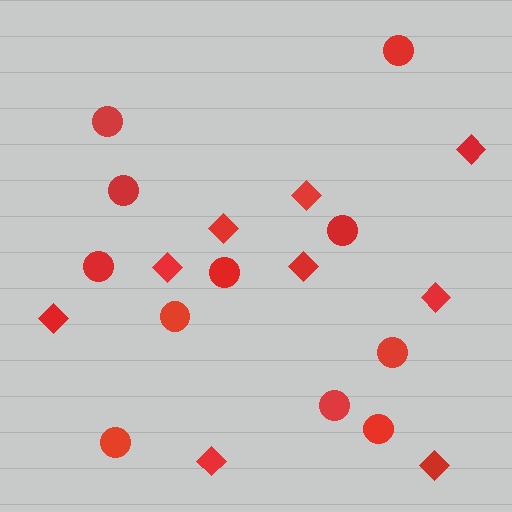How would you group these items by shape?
There are 2 groups: one group of circles (11) and one group of diamonds (9).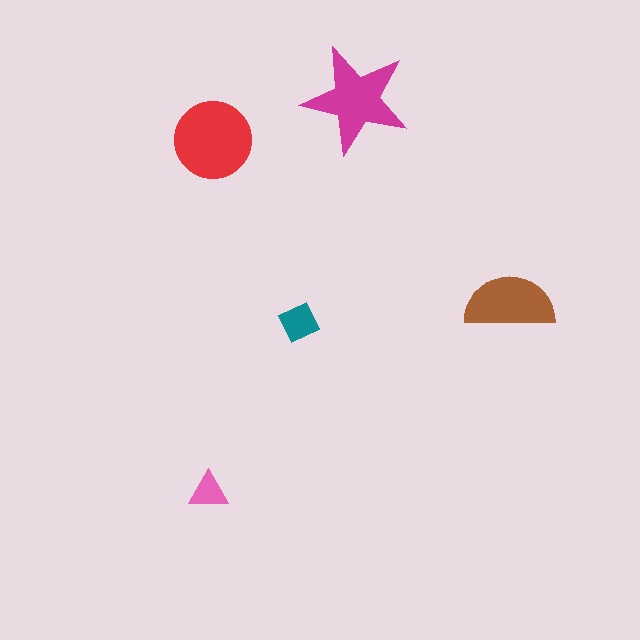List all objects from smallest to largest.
The pink triangle, the teal diamond, the brown semicircle, the magenta star, the red circle.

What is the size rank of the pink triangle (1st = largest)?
5th.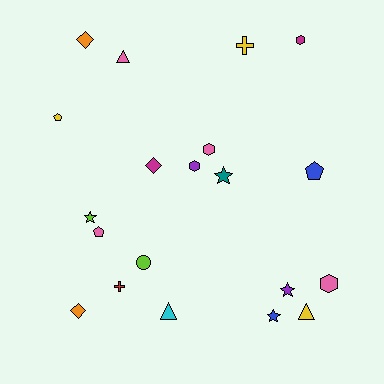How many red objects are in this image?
There is 1 red object.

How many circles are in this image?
There is 1 circle.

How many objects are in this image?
There are 20 objects.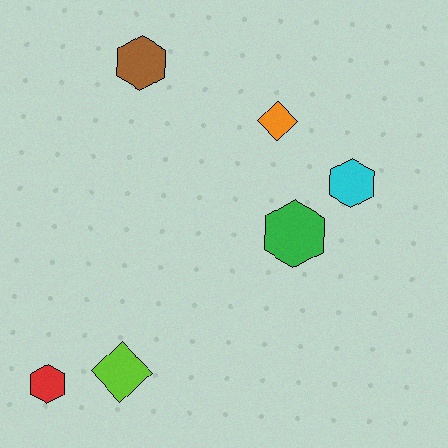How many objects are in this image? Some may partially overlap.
There are 6 objects.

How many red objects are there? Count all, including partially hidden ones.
There is 1 red object.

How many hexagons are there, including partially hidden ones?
There are 4 hexagons.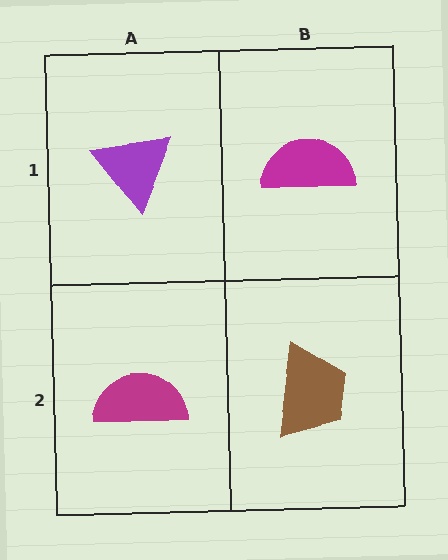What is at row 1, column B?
A magenta semicircle.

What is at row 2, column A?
A magenta semicircle.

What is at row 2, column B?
A brown trapezoid.